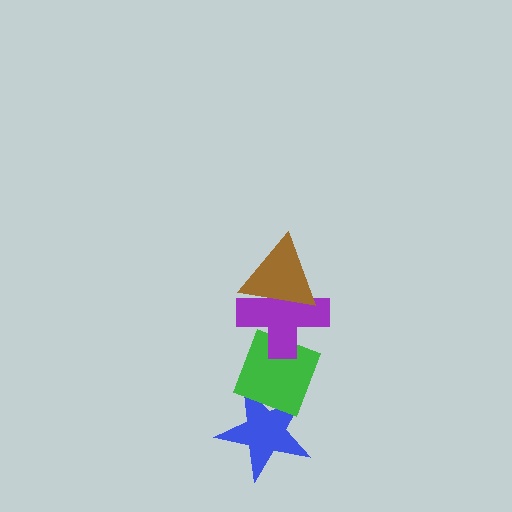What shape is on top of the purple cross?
The brown triangle is on top of the purple cross.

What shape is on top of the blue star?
The green diamond is on top of the blue star.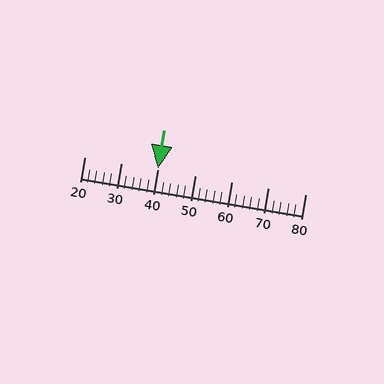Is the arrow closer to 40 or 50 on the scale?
The arrow is closer to 40.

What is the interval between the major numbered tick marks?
The major tick marks are spaced 10 units apart.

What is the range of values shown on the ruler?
The ruler shows values from 20 to 80.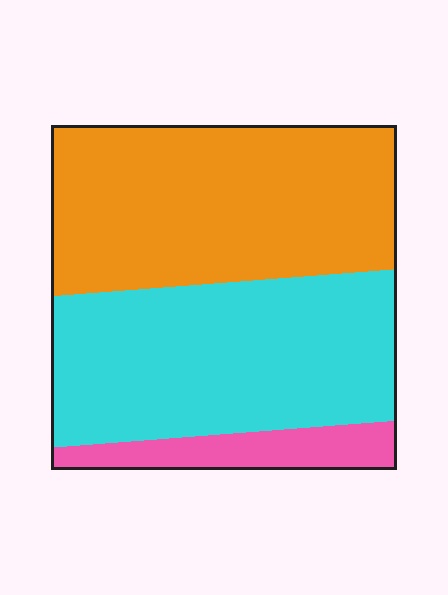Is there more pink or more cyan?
Cyan.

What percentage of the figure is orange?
Orange covers roughly 45% of the figure.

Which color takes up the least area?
Pink, at roughly 10%.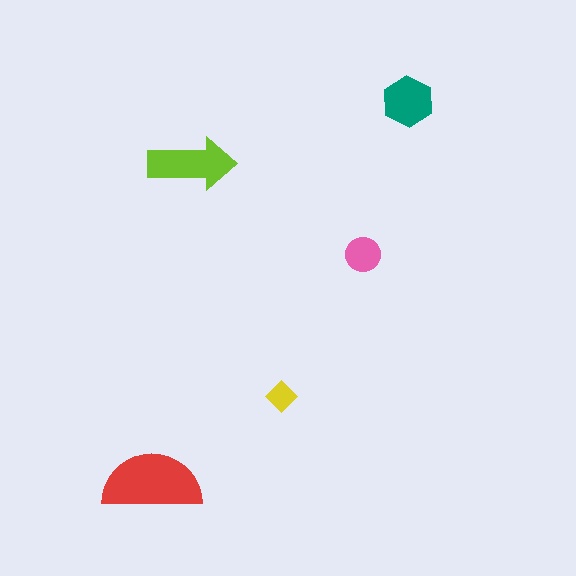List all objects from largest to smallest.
The red semicircle, the lime arrow, the teal hexagon, the pink circle, the yellow diamond.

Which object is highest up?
The teal hexagon is topmost.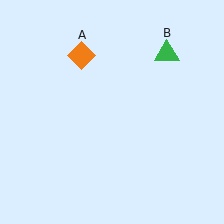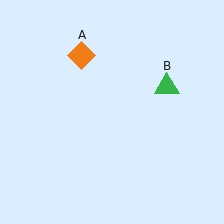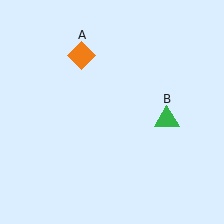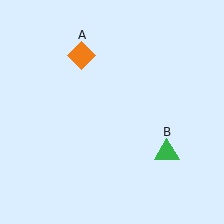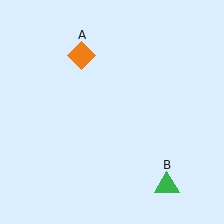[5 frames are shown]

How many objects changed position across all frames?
1 object changed position: green triangle (object B).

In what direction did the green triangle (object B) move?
The green triangle (object B) moved down.